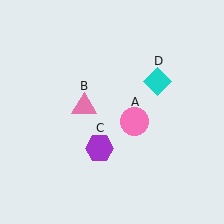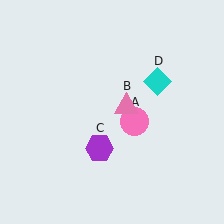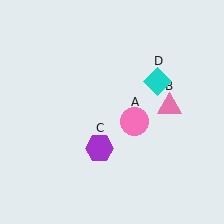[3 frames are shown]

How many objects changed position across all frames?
1 object changed position: pink triangle (object B).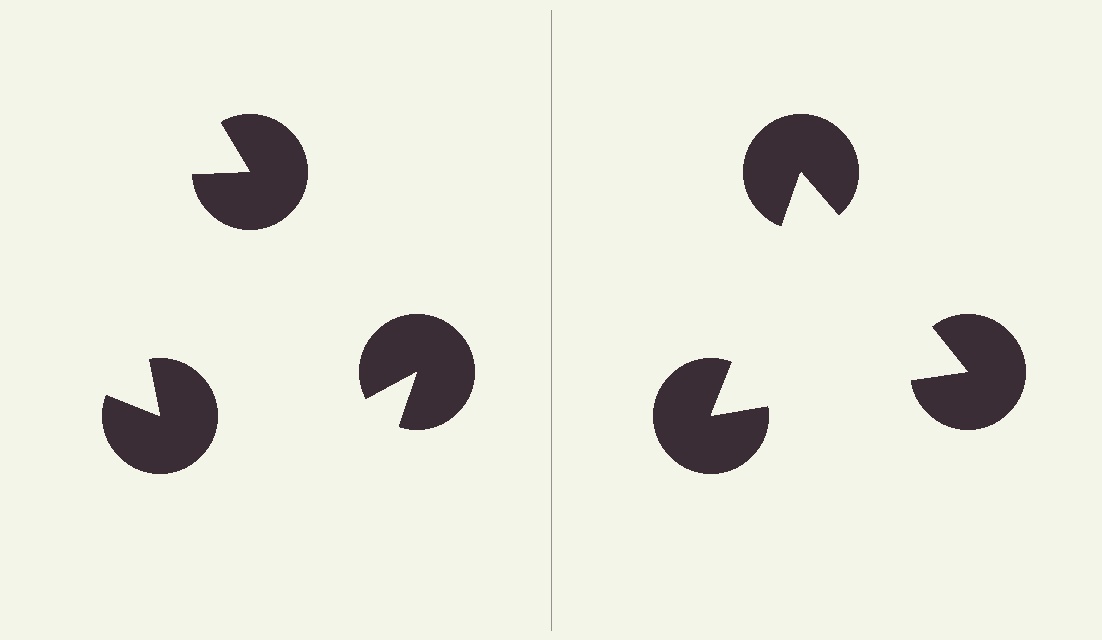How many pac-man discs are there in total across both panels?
6 — 3 on each side.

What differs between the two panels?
The pac-man discs are positioned identically on both sides; only the wedge orientations differ. On the right they align to a triangle; on the left they are misaligned.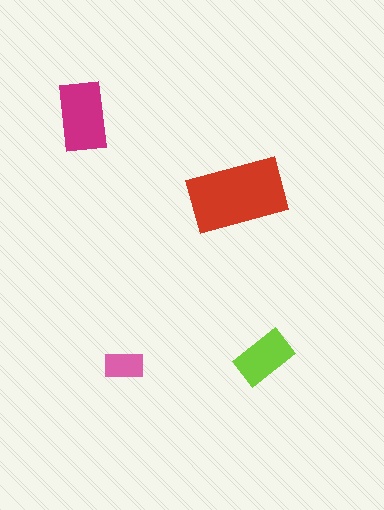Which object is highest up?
The magenta rectangle is topmost.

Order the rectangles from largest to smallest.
the red one, the magenta one, the lime one, the pink one.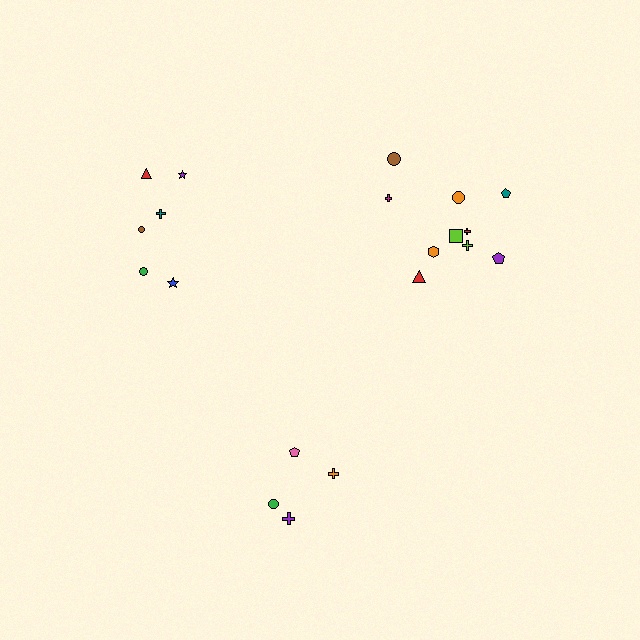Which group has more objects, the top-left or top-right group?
The top-right group.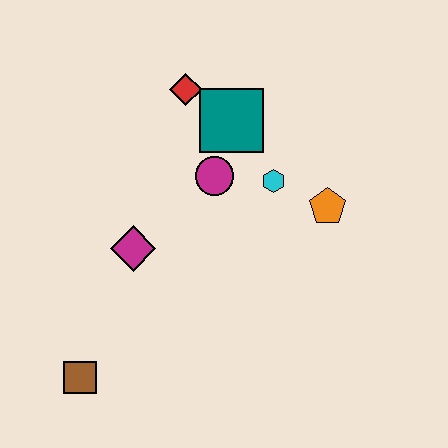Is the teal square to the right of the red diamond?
Yes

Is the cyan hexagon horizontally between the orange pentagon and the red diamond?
Yes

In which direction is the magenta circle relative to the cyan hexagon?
The magenta circle is to the left of the cyan hexagon.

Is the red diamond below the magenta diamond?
No